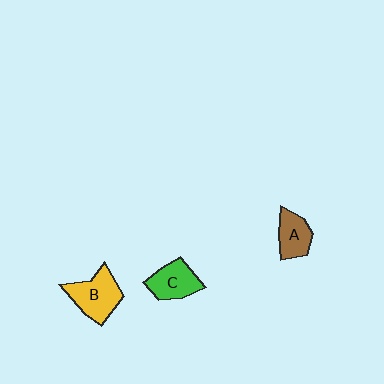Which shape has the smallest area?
Shape A (brown).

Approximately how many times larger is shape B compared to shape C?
Approximately 1.2 times.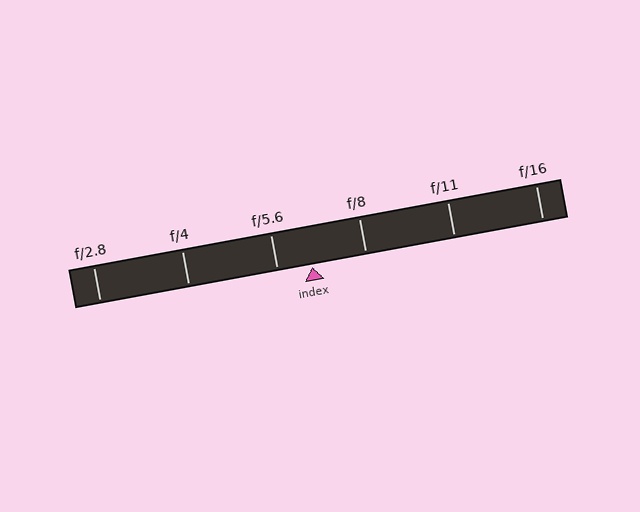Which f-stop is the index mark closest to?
The index mark is closest to f/5.6.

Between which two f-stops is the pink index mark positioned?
The index mark is between f/5.6 and f/8.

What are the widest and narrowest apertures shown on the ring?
The widest aperture shown is f/2.8 and the narrowest is f/16.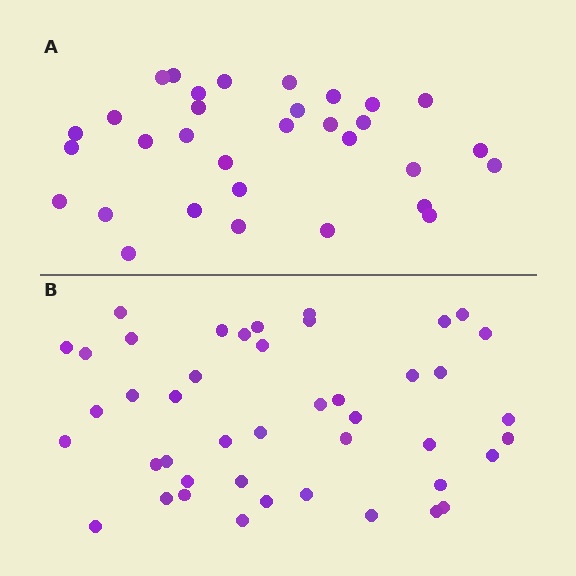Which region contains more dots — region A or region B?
Region B (the bottom region) has more dots.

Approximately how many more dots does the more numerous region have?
Region B has roughly 12 or so more dots than region A.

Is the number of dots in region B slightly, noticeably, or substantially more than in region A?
Region B has noticeably more, but not dramatically so. The ratio is roughly 1.4 to 1.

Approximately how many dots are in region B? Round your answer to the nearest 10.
About 40 dots. (The exact count is 44, which rounds to 40.)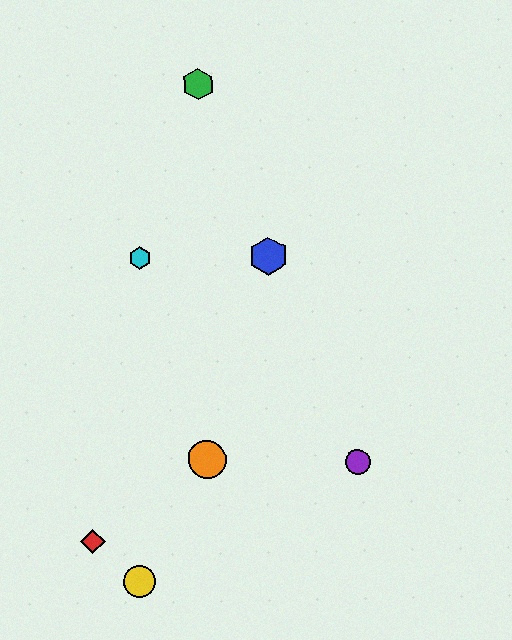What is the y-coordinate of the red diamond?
The red diamond is at y≈542.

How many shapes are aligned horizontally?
2 shapes (the blue hexagon, the cyan hexagon) are aligned horizontally.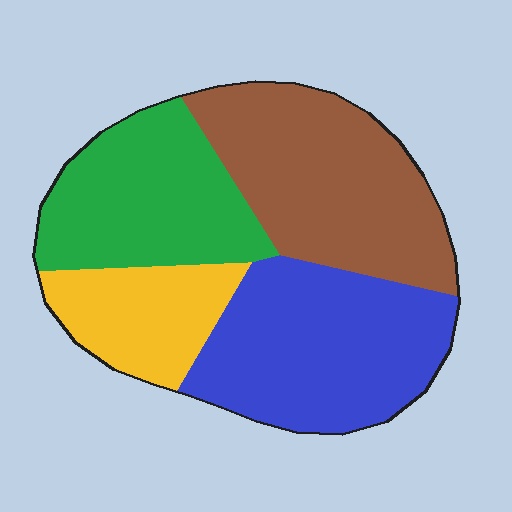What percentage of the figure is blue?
Blue covers around 30% of the figure.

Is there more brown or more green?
Brown.